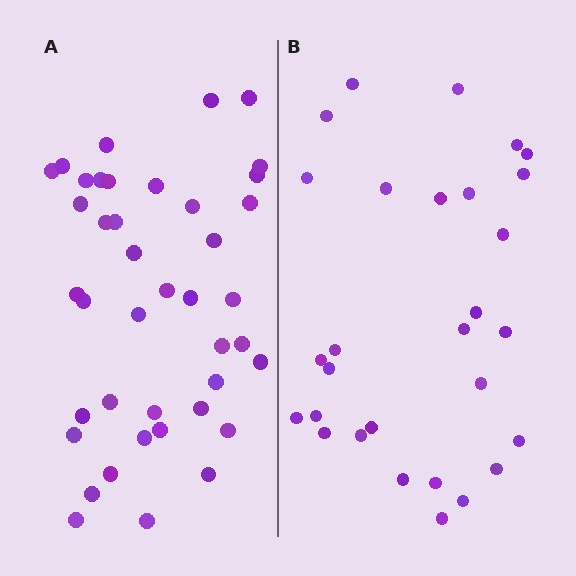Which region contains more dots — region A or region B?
Region A (the left region) has more dots.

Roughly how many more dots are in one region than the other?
Region A has roughly 12 or so more dots than region B.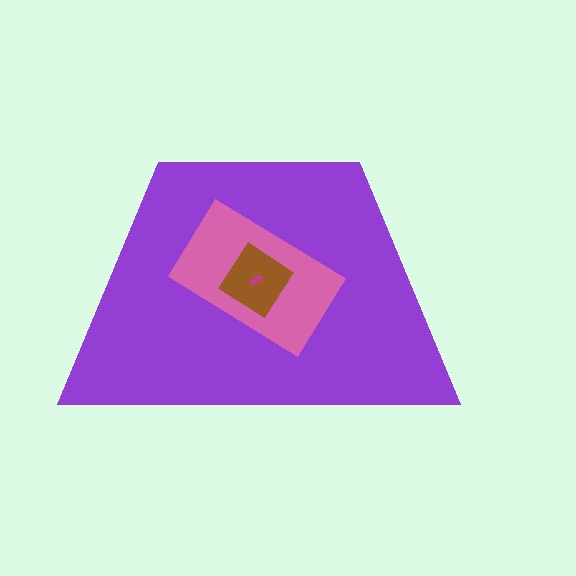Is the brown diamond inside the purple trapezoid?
Yes.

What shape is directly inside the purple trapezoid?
The pink rectangle.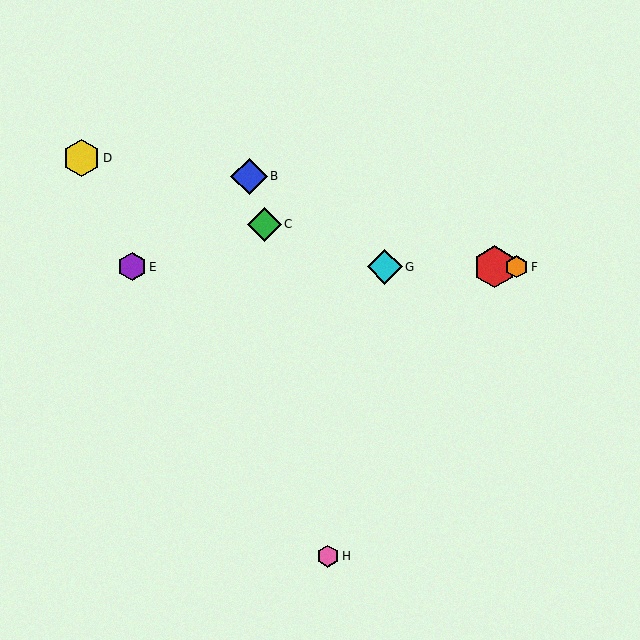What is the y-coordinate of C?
Object C is at y≈224.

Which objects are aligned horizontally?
Objects A, E, F, G are aligned horizontally.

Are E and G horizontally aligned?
Yes, both are at y≈267.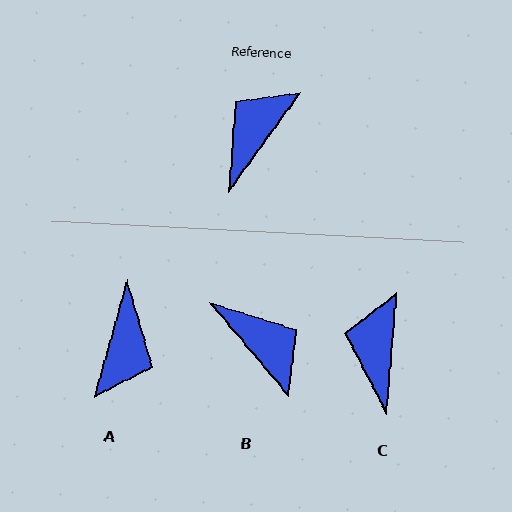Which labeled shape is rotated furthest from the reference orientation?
A, about 160 degrees away.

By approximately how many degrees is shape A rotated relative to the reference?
Approximately 160 degrees clockwise.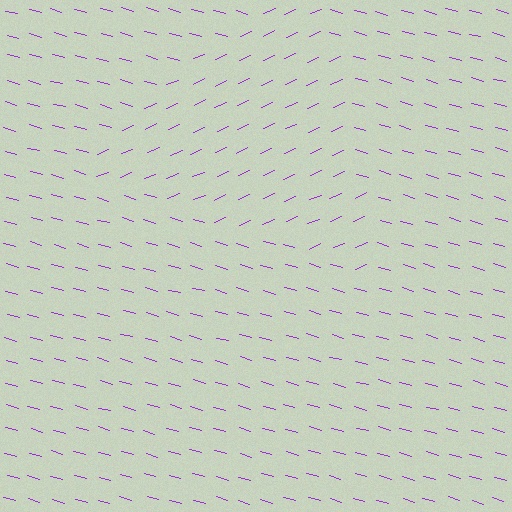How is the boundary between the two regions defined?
The boundary is defined purely by a change in line orientation (approximately 40 degrees difference). All lines are the same color and thickness.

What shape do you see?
I see a triangle.